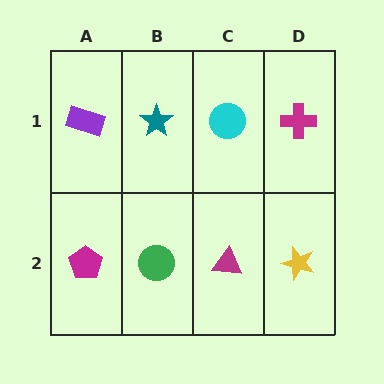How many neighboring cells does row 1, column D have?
2.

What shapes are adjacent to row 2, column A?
A purple rectangle (row 1, column A), a green circle (row 2, column B).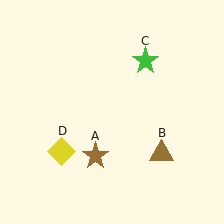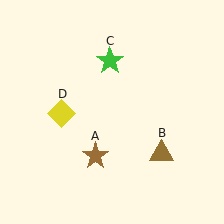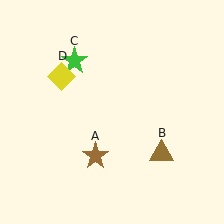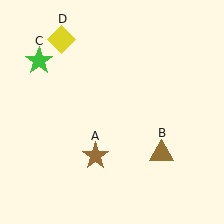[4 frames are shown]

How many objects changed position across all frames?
2 objects changed position: green star (object C), yellow diamond (object D).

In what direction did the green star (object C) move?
The green star (object C) moved left.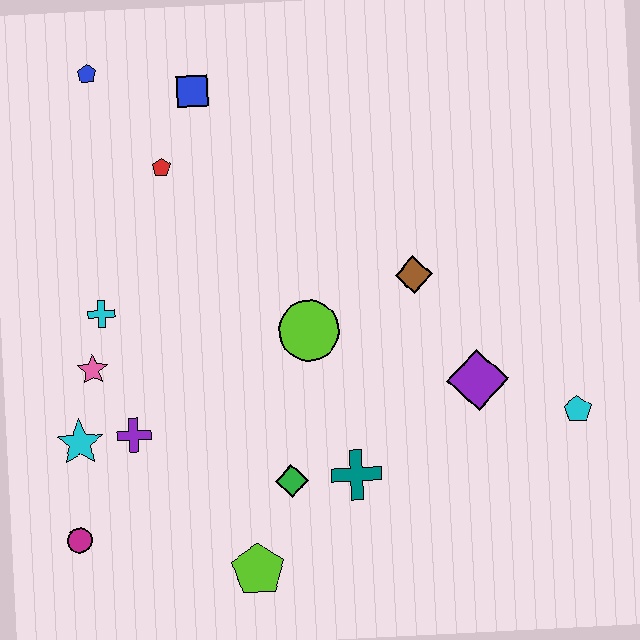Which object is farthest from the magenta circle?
The cyan pentagon is farthest from the magenta circle.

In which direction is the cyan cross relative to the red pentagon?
The cyan cross is below the red pentagon.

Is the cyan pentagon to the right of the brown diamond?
Yes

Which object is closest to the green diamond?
The teal cross is closest to the green diamond.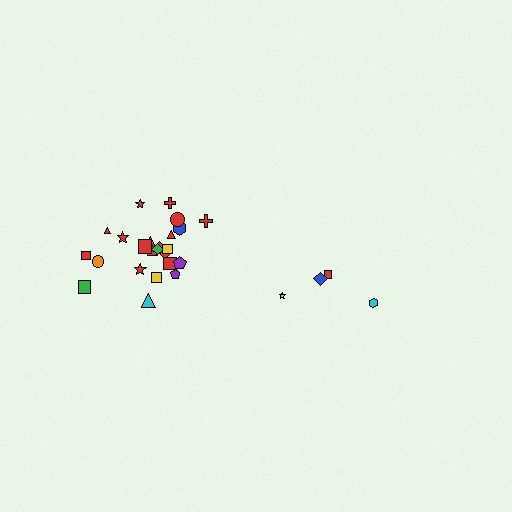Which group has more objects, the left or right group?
The left group.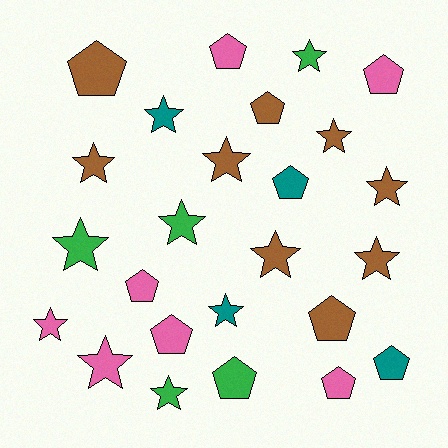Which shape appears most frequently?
Star, with 14 objects.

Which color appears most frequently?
Brown, with 9 objects.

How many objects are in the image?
There are 25 objects.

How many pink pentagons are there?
There are 5 pink pentagons.